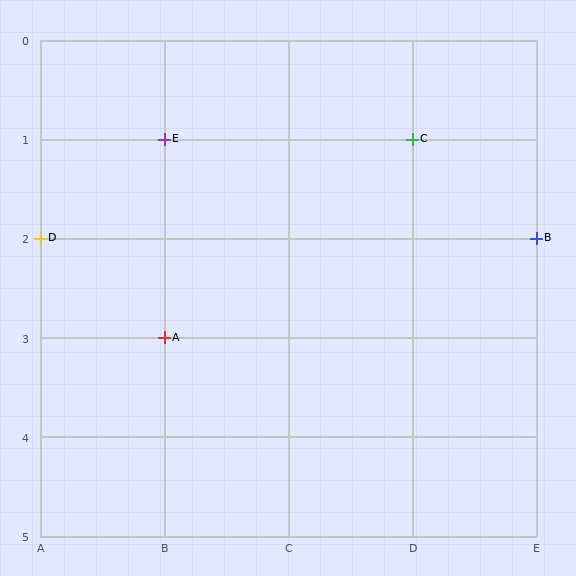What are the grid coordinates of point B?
Point B is at grid coordinates (E, 2).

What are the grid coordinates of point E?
Point E is at grid coordinates (B, 1).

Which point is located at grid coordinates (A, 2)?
Point D is at (A, 2).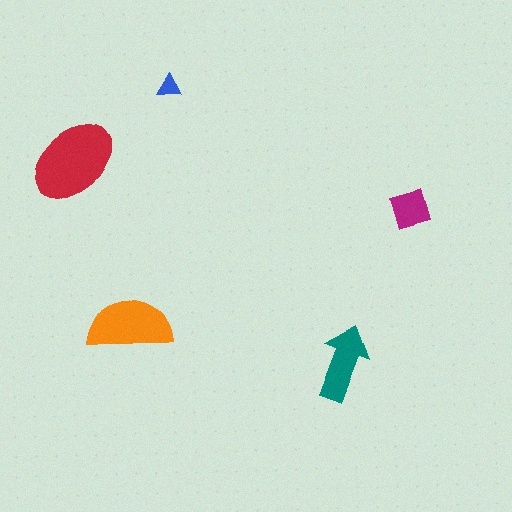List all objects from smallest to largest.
The blue triangle, the magenta square, the teal arrow, the orange semicircle, the red ellipse.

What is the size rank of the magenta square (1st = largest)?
4th.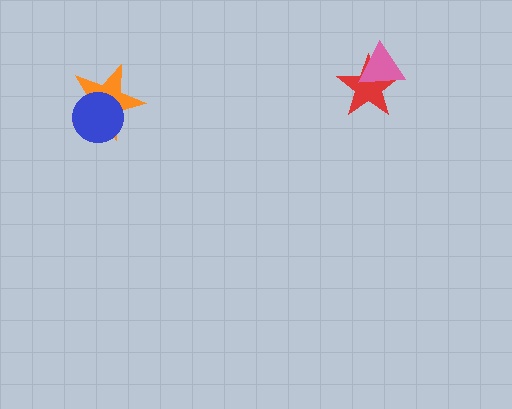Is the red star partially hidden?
Yes, it is partially covered by another shape.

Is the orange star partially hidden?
Yes, it is partially covered by another shape.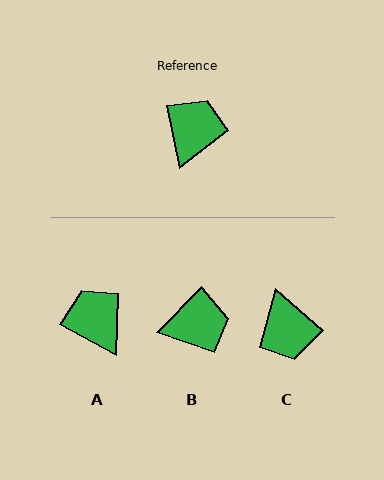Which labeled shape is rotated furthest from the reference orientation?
C, about 142 degrees away.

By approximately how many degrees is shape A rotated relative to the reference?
Approximately 50 degrees counter-clockwise.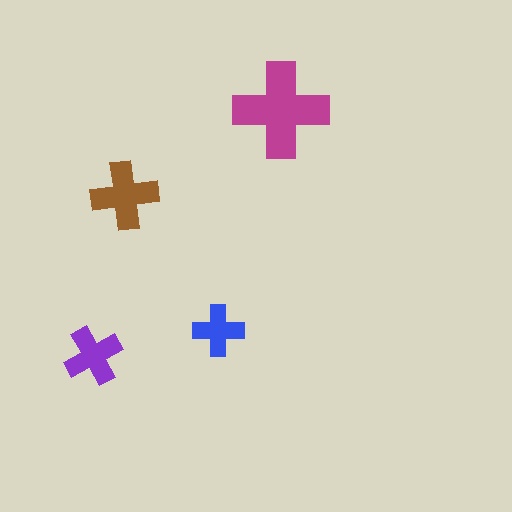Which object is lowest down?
The purple cross is bottommost.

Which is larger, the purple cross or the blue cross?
The purple one.